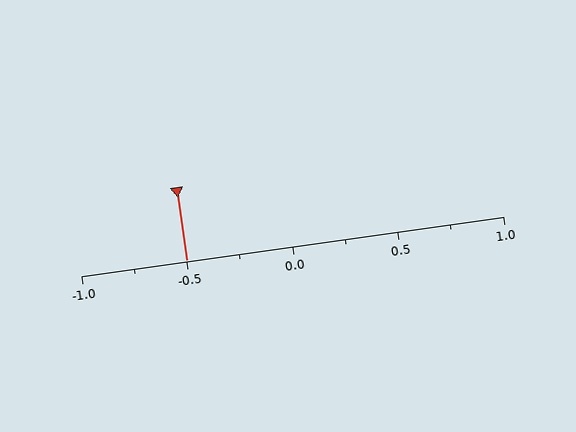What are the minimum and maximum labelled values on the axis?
The axis runs from -1.0 to 1.0.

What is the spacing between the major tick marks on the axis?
The major ticks are spaced 0.5 apart.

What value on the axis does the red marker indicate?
The marker indicates approximately -0.5.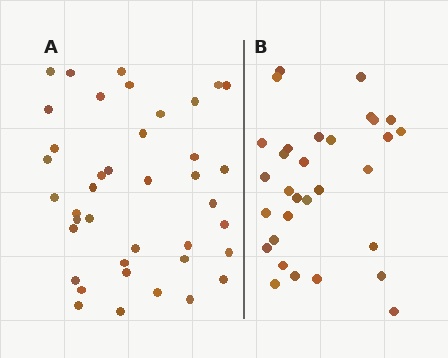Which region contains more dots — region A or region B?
Region A (the left region) has more dots.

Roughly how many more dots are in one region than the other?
Region A has roughly 8 or so more dots than region B.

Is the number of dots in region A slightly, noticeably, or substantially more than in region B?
Region A has noticeably more, but not dramatically so. The ratio is roughly 1.3 to 1.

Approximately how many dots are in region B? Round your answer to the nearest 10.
About 30 dots. (The exact count is 31, which rounds to 30.)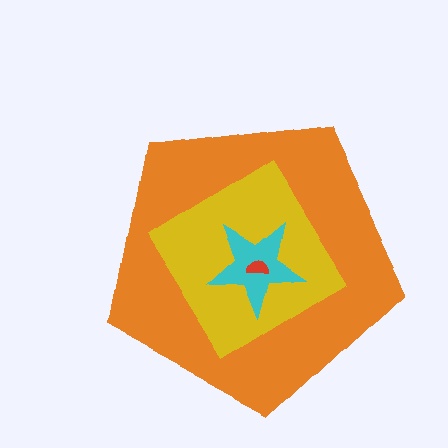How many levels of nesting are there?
4.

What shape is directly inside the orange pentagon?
The yellow diamond.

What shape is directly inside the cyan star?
The red semicircle.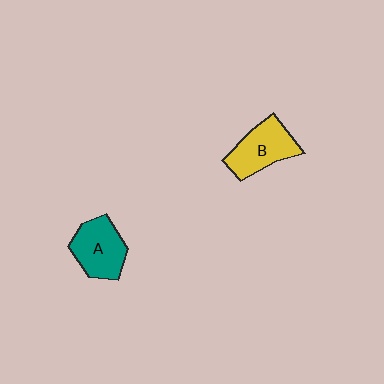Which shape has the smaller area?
Shape A (teal).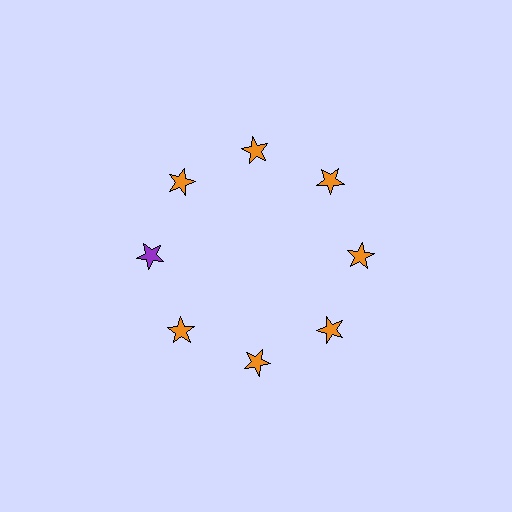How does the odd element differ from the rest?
It has a different color: purple instead of orange.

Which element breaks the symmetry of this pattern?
The purple star at roughly the 9 o'clock position breaks the symmetry. All other shapes are orange stars.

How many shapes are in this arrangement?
There are 8 shapes arranged in a ring pattern.